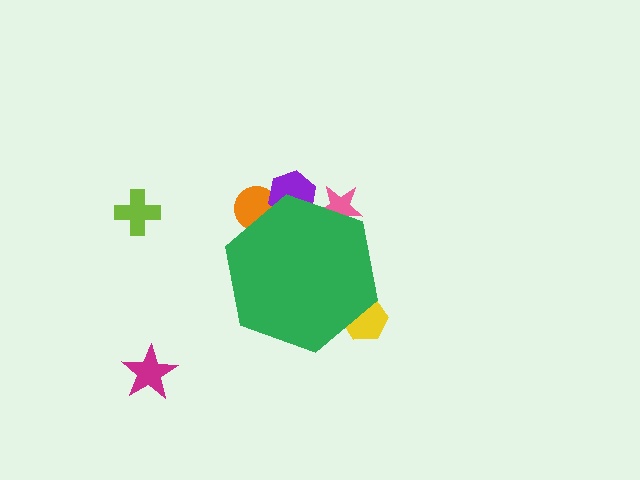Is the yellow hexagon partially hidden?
Yes, the yellow hexagon is partially hidden behind the green hexagon.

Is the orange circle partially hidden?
Yes, the orange circle is partially hidden behind the green hexagon.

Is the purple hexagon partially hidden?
Yes, the purple hexagon is partially hidden behind the green hexagon.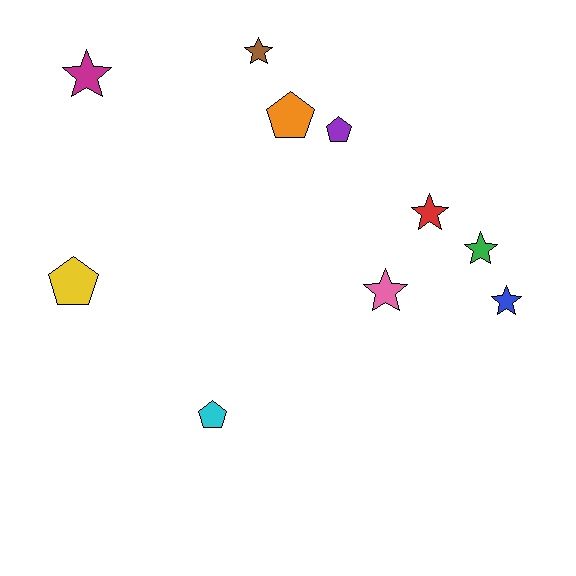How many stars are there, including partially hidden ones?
There are 6 stars.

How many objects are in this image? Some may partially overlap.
There are 10 objects.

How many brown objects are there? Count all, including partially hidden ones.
There is 1 brown object.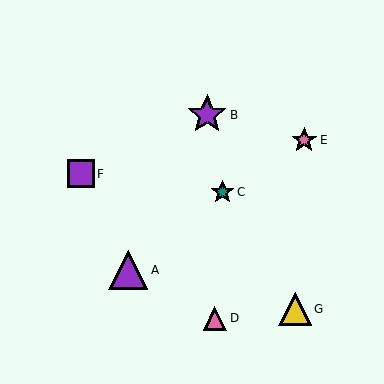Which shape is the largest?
The purple star (labeled B) is the largest.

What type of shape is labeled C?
Shape C is a teal star.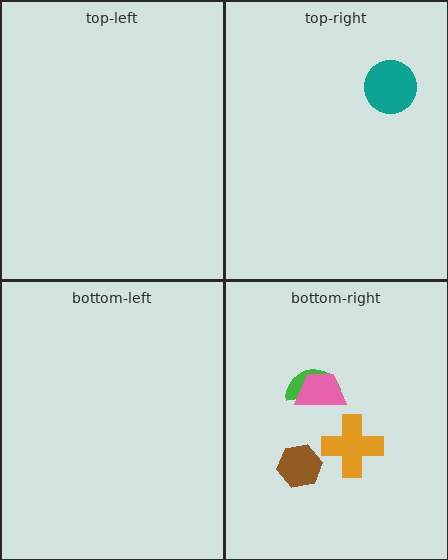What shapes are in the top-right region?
The teal circle.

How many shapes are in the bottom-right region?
4.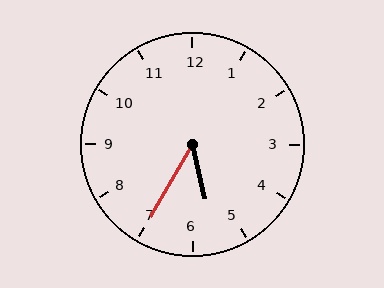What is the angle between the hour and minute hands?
Approximately 42 degrees.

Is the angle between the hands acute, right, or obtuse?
It is acute.